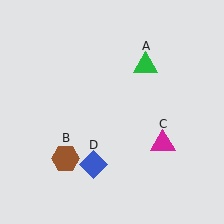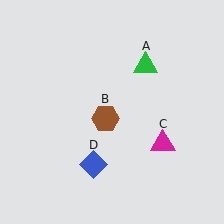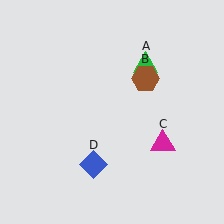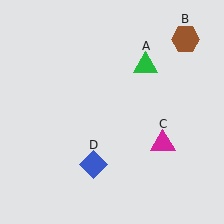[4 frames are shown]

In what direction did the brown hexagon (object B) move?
The brown hexagon (object B) moved up and to the right.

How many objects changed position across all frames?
1 object changed position: brown hexagon (object B).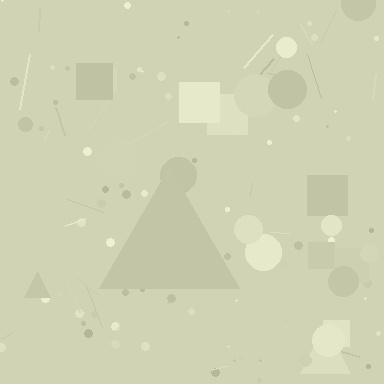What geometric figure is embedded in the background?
A triangle is embedded in the background.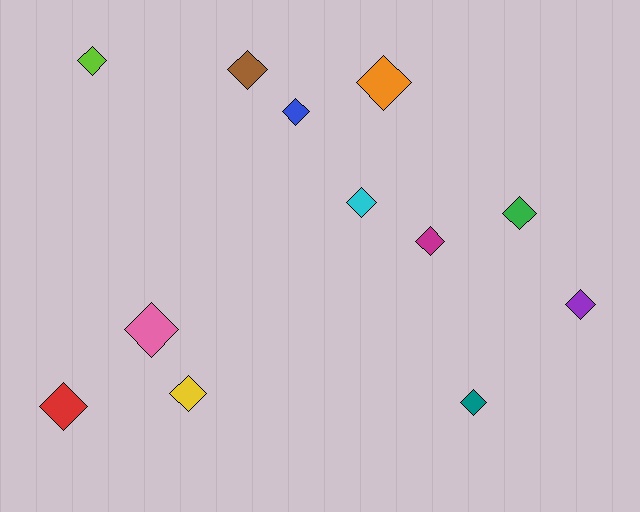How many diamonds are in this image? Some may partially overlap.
There are 12 diamonds.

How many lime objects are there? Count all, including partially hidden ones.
There is 1 lime object.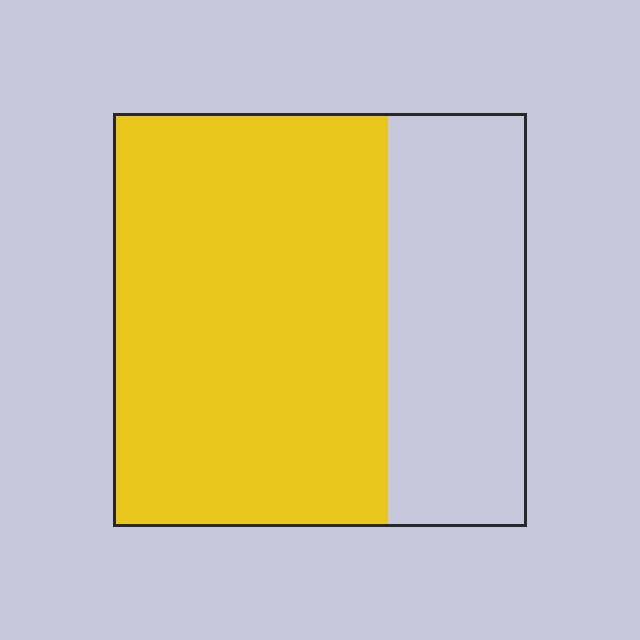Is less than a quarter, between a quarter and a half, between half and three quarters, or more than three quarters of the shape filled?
Between half and three quarters.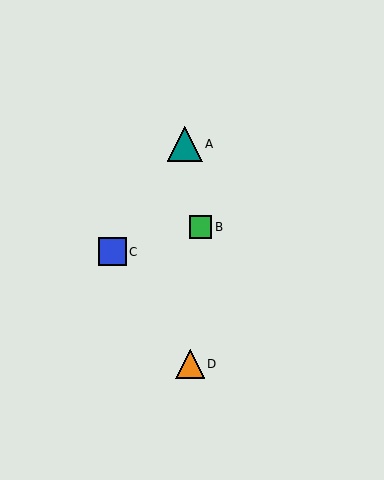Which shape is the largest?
The teal triangle (labeled A) is the largest.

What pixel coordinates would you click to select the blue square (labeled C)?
Click at (112, 252) to select the blue square C.